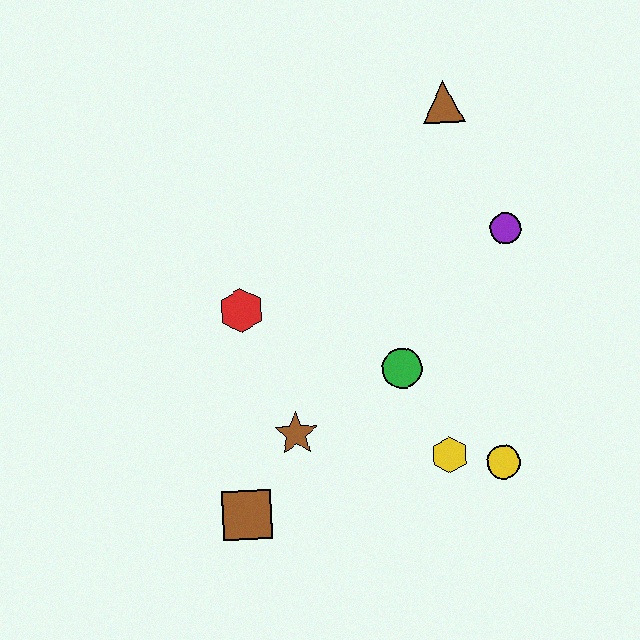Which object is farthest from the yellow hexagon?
The brown triangle is farthest from the yellow hexagon.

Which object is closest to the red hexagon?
The brown star is closest to the red hexagon.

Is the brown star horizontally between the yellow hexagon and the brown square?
Yes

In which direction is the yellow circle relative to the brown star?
The yellow circle is to the right of the brown star.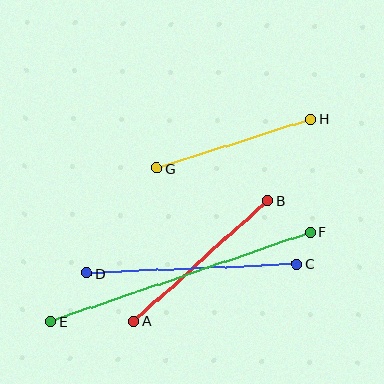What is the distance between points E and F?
The distance is approximately 275 pixels.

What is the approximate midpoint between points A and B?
The midpoint is at approximately (201, 261) pixels.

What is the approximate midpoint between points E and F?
The midpoint is at approximately (181, 277) pixels.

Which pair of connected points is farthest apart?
Points E and F are farthest apart.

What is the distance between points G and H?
The distance is approximately 161 pixels.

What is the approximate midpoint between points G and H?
The midpoint is at approximately (234, 144) pixels.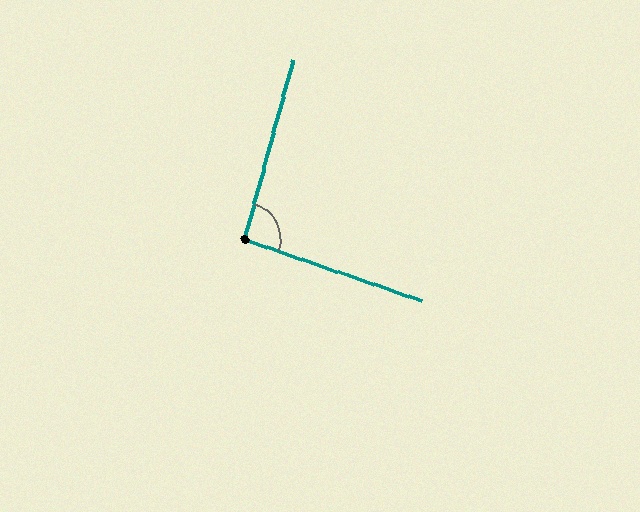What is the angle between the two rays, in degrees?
Approximately 94 degrees.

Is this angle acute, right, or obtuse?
It is approximately a right angle.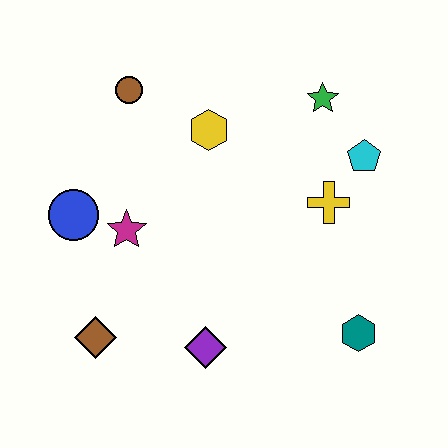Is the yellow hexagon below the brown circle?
Yes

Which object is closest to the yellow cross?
The cyan pentagon is closest to the yellow cross.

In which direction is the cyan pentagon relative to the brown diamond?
The cyan pentagon is to the right of the brown diamond.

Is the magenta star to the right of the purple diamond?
No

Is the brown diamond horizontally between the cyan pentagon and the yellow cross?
No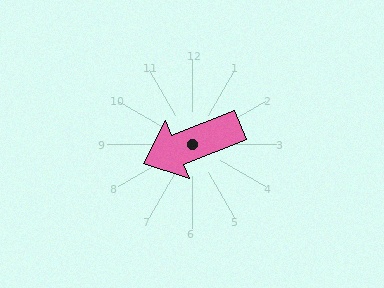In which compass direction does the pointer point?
West.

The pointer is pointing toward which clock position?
Roughly 8 o'clock.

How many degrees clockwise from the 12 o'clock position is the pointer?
Approximately 248 degrees.